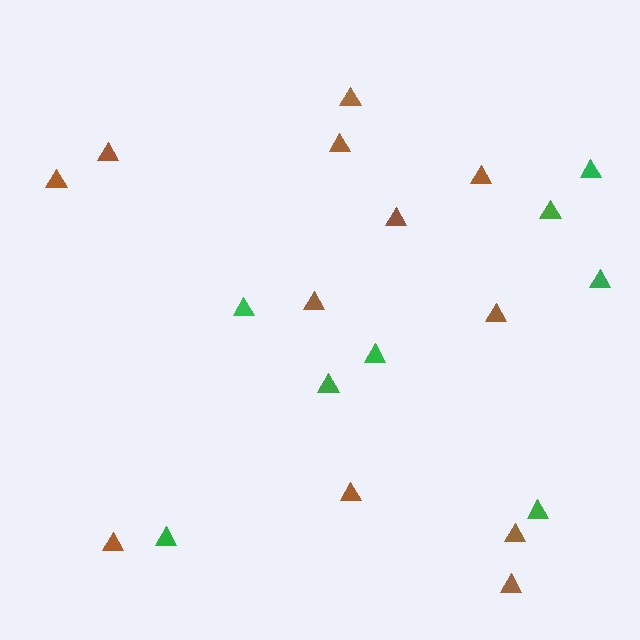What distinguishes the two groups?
There are 2 groups: one group of brown triangles (12) and one group of green triangles (8).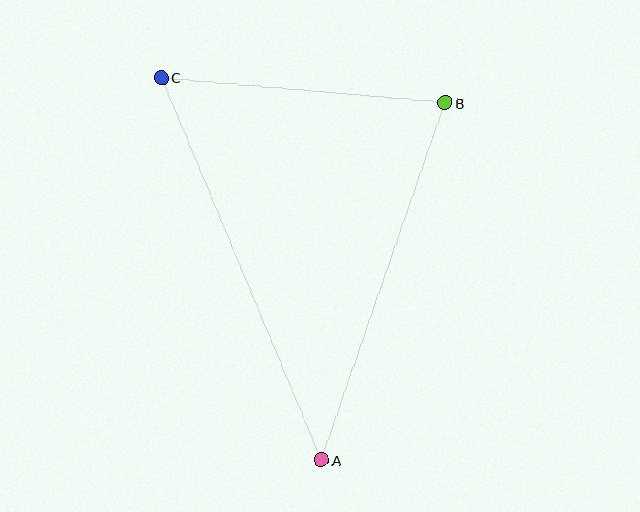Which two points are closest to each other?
Points B and C are closest to each other.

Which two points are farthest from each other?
Points A and C are farthest from each other.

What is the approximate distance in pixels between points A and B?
The distance between A and B is approximately 378 pixels.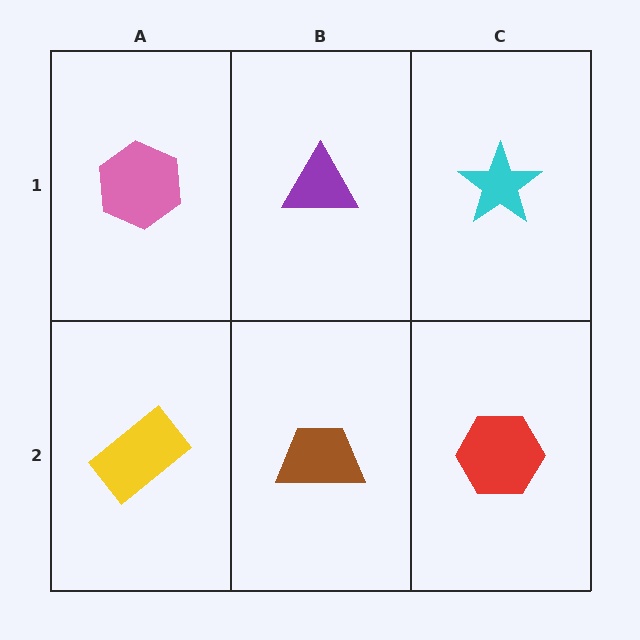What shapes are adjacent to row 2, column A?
A pink hexagon (row 1, column A), a brown trapezoid (row 2, column B).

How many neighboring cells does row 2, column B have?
3.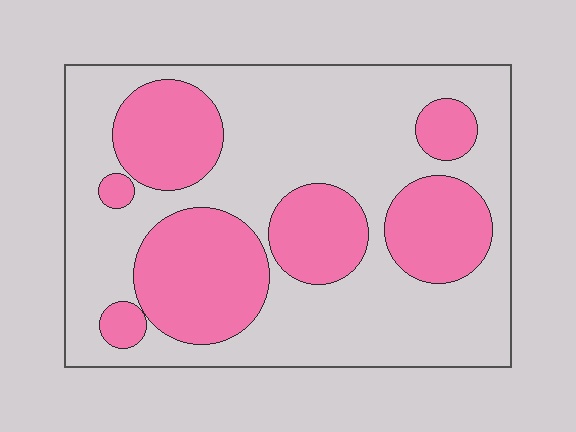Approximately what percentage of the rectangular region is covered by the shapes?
Approximately 35%.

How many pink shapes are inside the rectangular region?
7.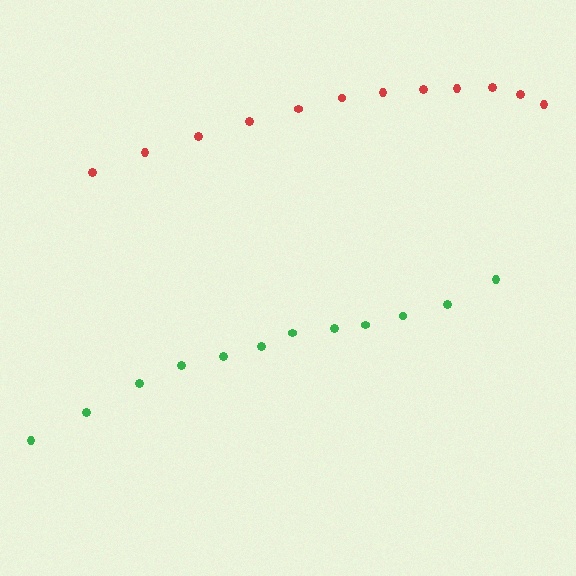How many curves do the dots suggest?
There are 2 distinct paths.